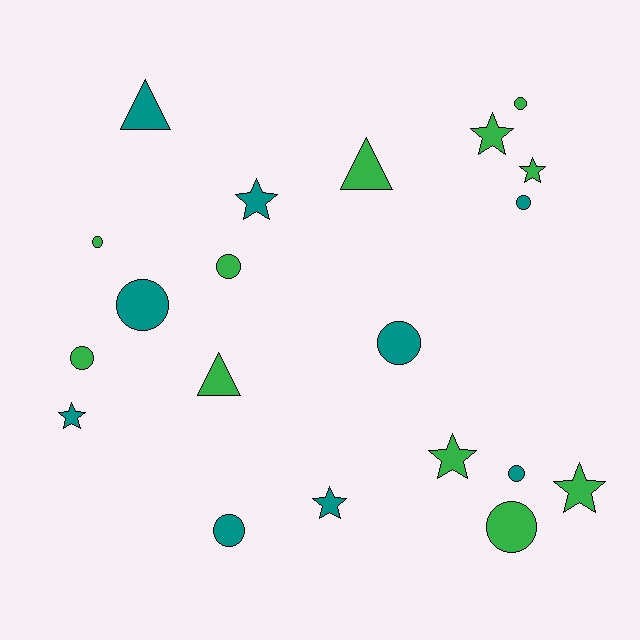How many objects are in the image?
There are 20 objects.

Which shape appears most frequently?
Circle, with 10 objects.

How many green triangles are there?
There are 2 green triangles.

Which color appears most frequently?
Green, with 11 objects.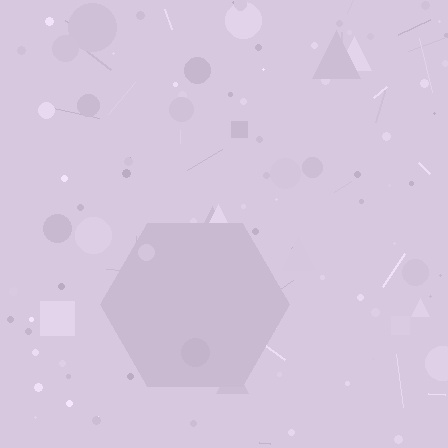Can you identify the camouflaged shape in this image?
The camouflaged shape is a hexagon.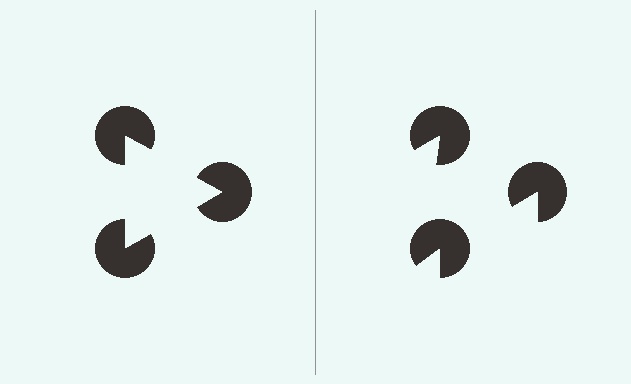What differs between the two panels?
The pac-man discs are positioned identically on both sides; only the wedge orientations differ. On the left they align to a triangle; on the right they are misaligned.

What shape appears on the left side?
An illusory triangle.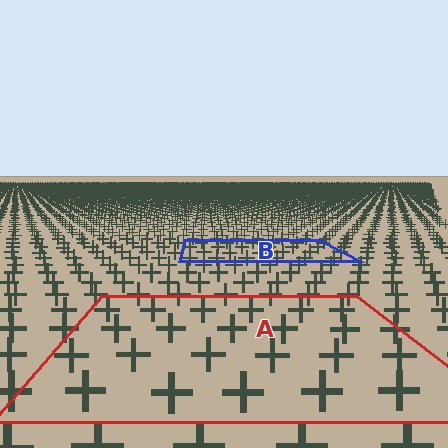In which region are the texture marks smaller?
The texture marks are smaller in region B, because it is farther away.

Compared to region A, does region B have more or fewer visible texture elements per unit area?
Region B has more texture elements per unit area — they are packed more densely because it is farther away.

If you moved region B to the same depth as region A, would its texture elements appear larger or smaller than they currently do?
They would appear larger. At a closer depth, the same texture elements are projected at a bigger on-screen size.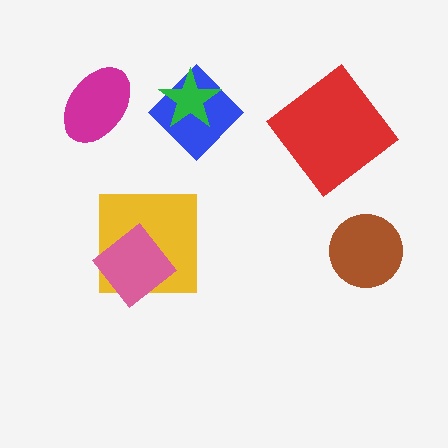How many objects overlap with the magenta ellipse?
0 objects overlap with the magenta ellipse.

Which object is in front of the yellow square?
The pink diamond is in front of the yellow square.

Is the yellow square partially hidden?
Yes, it is partially covered by another shape.